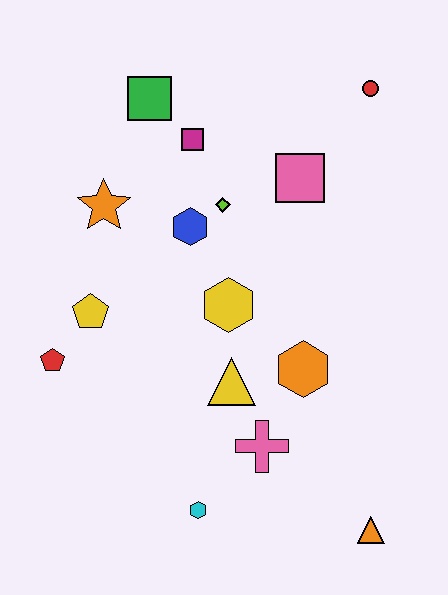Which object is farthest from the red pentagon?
The red circle is farthest from the red pentagon.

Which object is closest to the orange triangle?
The pink cross is closest to the orange triangle.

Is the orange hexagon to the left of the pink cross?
No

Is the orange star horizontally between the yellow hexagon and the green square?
No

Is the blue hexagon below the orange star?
Yes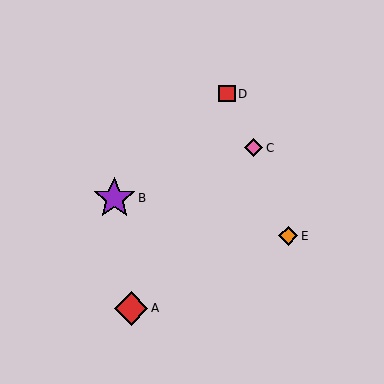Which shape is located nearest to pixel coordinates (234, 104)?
The red square (labeled D) at (227, 94) is nearest to that location.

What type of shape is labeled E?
Shape E is an orange diamond.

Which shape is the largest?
The purple star (labeled B) is the largest.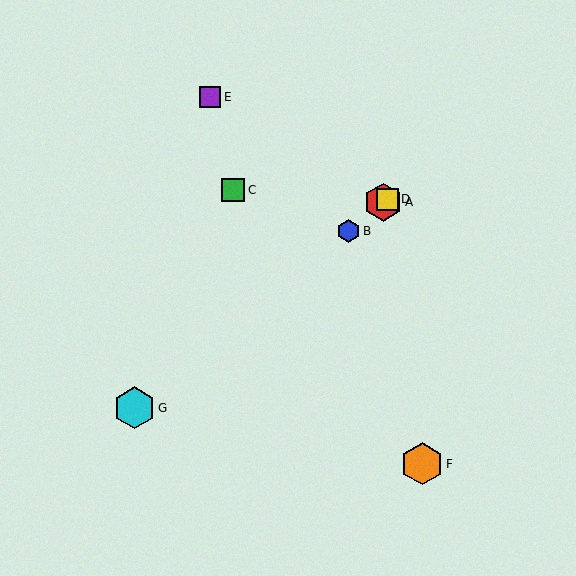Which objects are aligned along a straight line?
Objects A, B, D, G are aligned along a straight line.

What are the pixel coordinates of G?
Object G is at (134, 408).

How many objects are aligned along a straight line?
4 objects (A, B, D, G) are aligned along a straight line.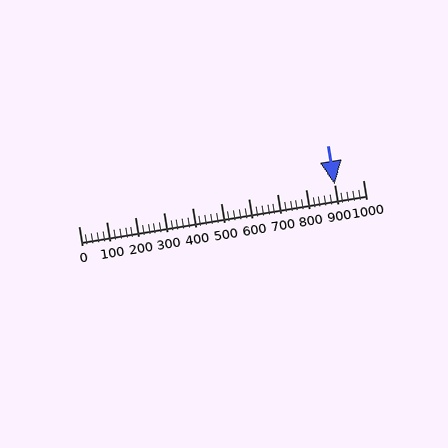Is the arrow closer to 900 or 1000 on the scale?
The arrow is closer to 900.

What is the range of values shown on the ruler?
The ruler shows values from 0 to 1000.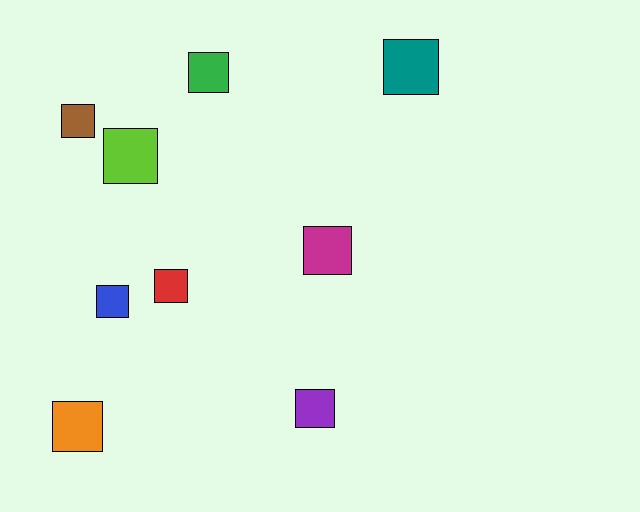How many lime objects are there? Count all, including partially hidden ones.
There is 1 lime object.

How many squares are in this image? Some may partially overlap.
There are 9 squares.